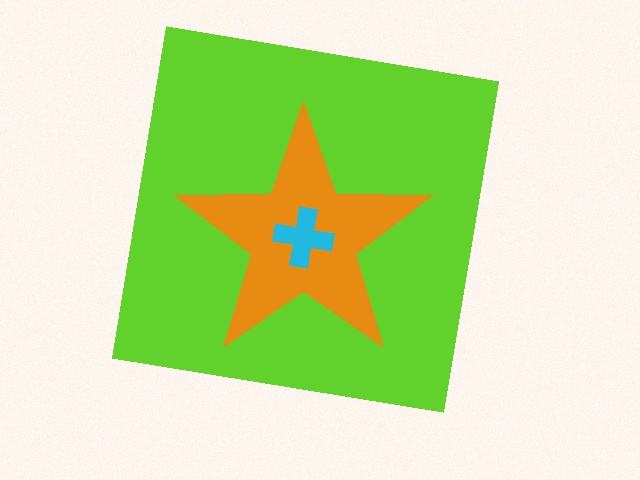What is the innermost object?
The cyan cross.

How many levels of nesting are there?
3.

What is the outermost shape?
The lime square.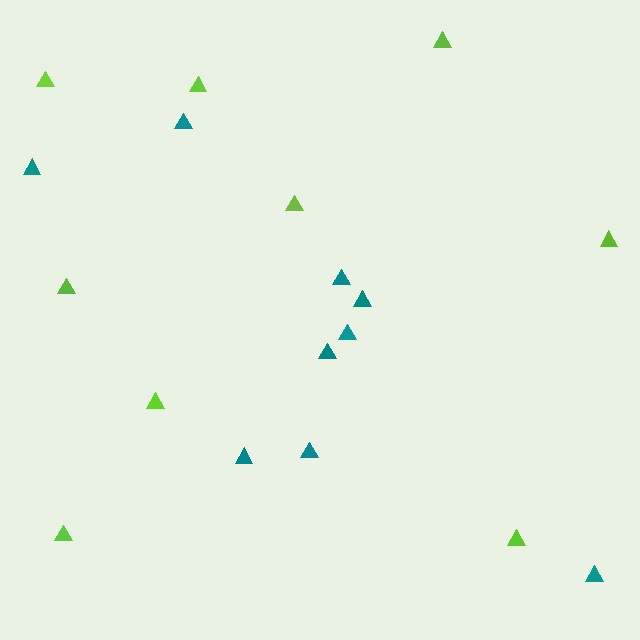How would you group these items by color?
There are 2 groups: one group of teal triangles (9) and one group of lime triangles (9).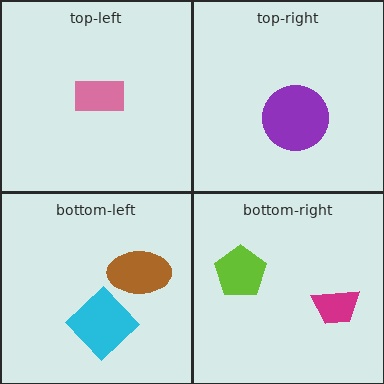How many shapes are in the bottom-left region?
2.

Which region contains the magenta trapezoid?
The bottom-right region.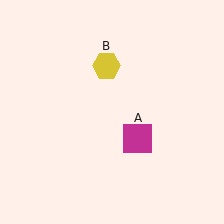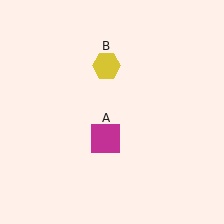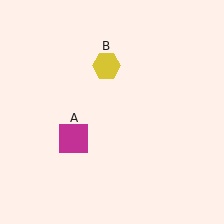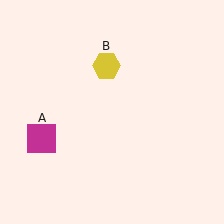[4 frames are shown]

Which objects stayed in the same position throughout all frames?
Yellow hexagon (object B) remained stationary.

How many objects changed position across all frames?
1 object changed position: magenta square (object A).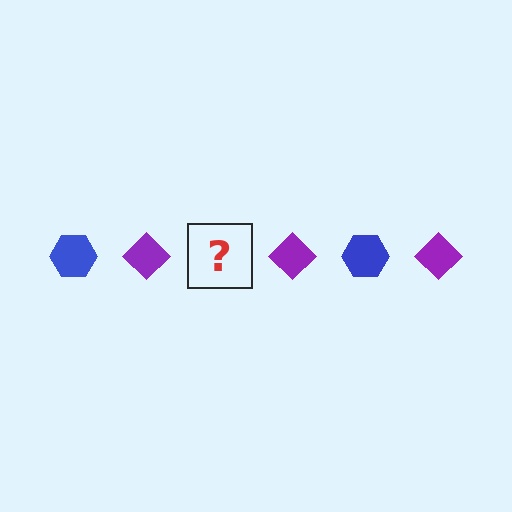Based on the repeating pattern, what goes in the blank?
The blank should be a blue hexagon.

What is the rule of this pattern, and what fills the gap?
The rule is that the pattern alternates between blue hexagon and purple diamond. The gap should be filled with a blue hexagon.